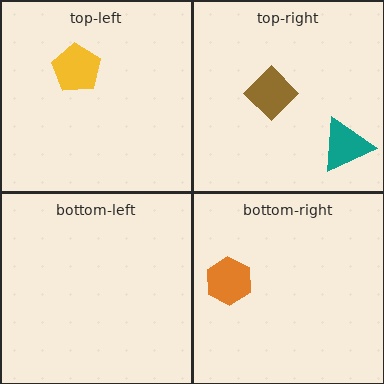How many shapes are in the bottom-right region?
1.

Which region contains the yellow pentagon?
The top-left region.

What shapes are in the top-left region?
The yellow pentagon.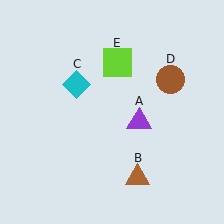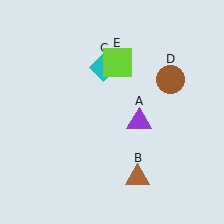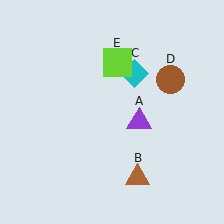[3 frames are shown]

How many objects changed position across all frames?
1 object changed position: cyan diamond (object C).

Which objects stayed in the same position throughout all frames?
Purple triangle (object A) and brown triangle (object B) and brown circle (object D) and lime square (object E) remained stationary.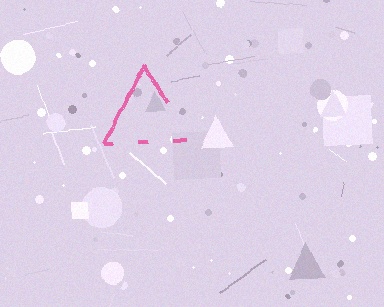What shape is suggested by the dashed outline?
The dashed outline suggests a triangle.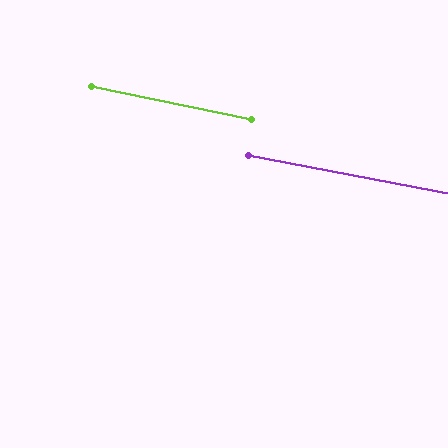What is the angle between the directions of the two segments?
Approximately 1 degree.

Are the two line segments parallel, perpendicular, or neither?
Parallel — their directions differ by only 0.8°.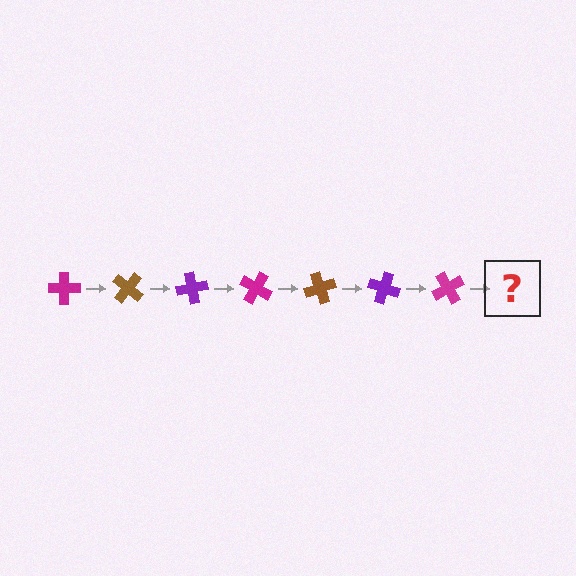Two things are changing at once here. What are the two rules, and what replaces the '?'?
The two rules are that it rotates 40 degrees each step and the color cycles through magenta, brown, and purple. The '?' should be a brown cross, rotated 280 degrees from the start.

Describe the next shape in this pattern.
It should be a brown cross, rotated 280 degrees from the start.